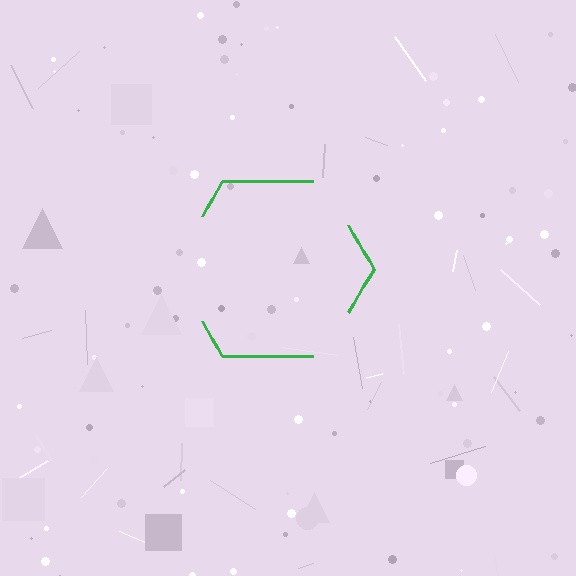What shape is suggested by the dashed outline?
The dashed outline suggests a hexagon.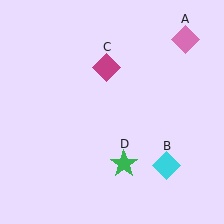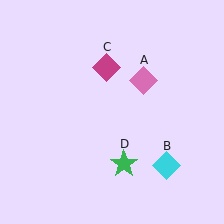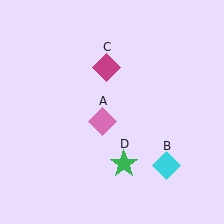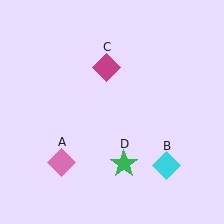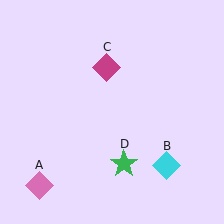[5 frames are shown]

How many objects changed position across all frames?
1 object changed position: pink diamond (object A).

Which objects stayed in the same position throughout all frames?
Cyan diamond (object B) and magenta diamond (object C) and green star (object D) remained stationary.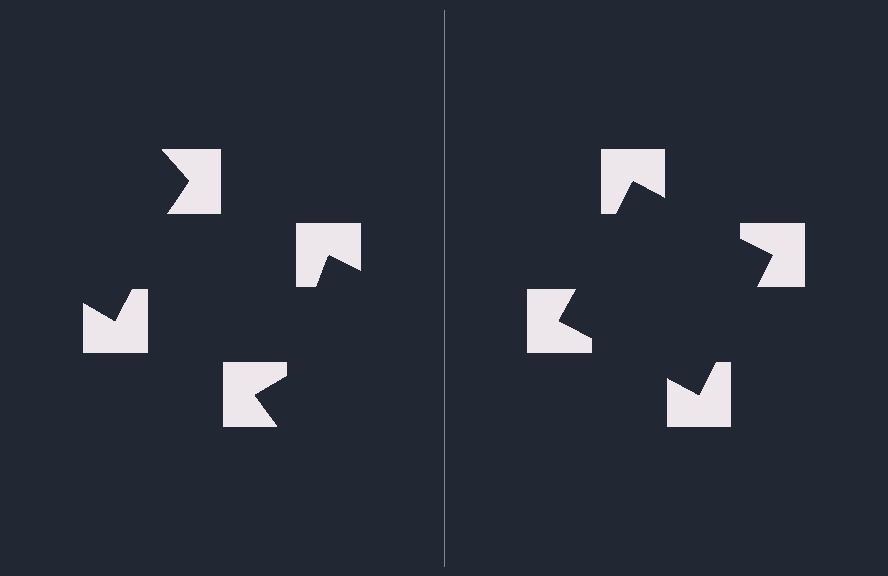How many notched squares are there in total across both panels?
8 — 4 on each side.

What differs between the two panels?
The notched squares are positioned identically on both sides; only the wedge orientations differ. On the right they align to a square; on the left they are misaligned.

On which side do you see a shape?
An illusory square appears on the right side. On the left side the wedge cuts are rotated, so no coherent shape forms.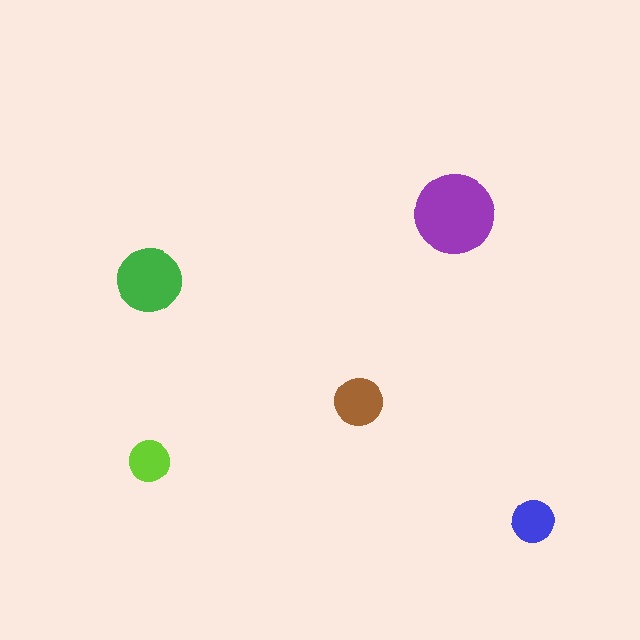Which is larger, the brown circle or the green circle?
The green one.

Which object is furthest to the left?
The green circle is leftmost.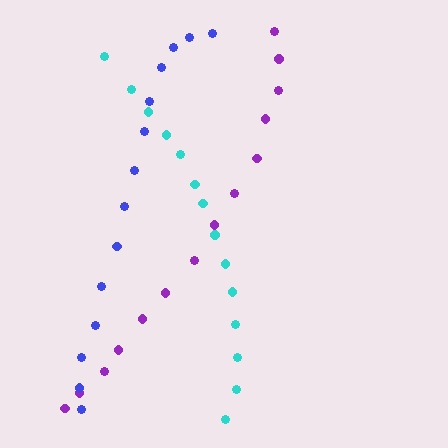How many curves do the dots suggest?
There are 3 distinct paths.